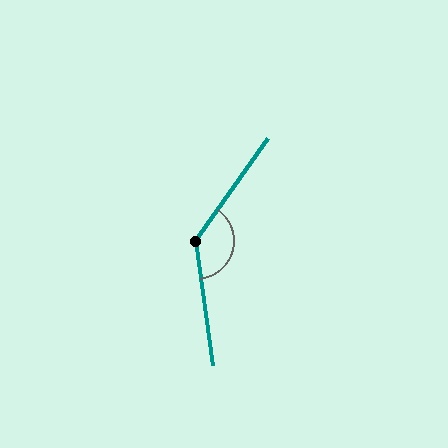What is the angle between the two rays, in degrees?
Approximately 137 degrees.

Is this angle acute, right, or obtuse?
It is obtuse.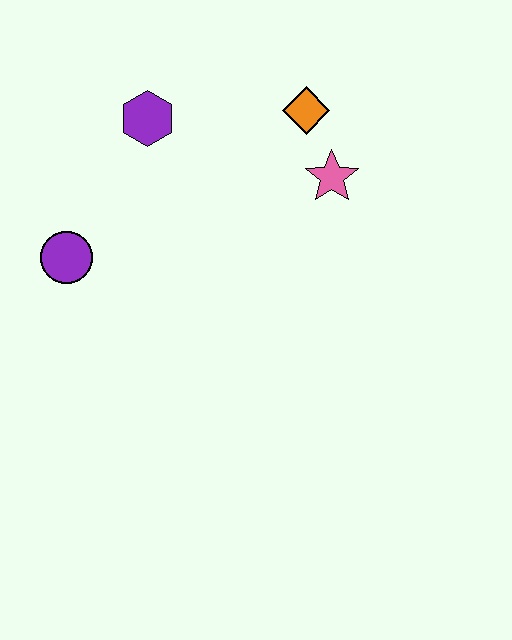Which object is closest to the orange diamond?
The pink star is closest to the orange diamond.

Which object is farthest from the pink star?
The purple circle is farthest from the pink star.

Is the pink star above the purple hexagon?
No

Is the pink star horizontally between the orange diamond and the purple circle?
No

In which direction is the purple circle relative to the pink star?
The purple circle is to the left of the pink star.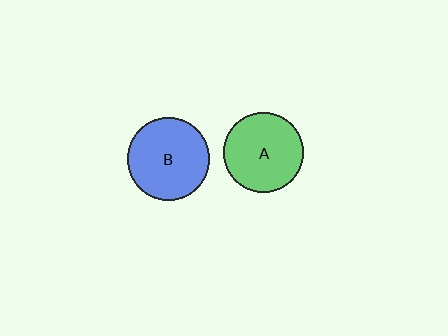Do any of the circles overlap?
No, none of the circles overlap.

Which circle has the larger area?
Circle B (blue).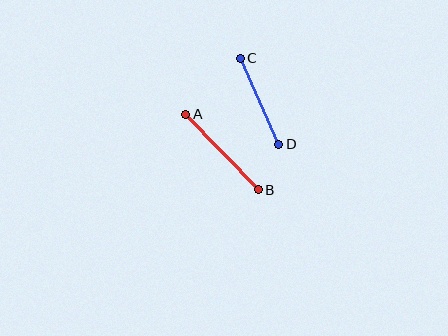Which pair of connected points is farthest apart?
Points A and B are farthest apart.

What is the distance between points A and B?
The distance is approximately 105 pixels.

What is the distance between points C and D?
The distance is approximately 94 pixels.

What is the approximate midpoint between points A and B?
The midpoint is at approximately (222, 152) pixels.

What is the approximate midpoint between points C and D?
The midpoint is at approximately (259, 101) pixels.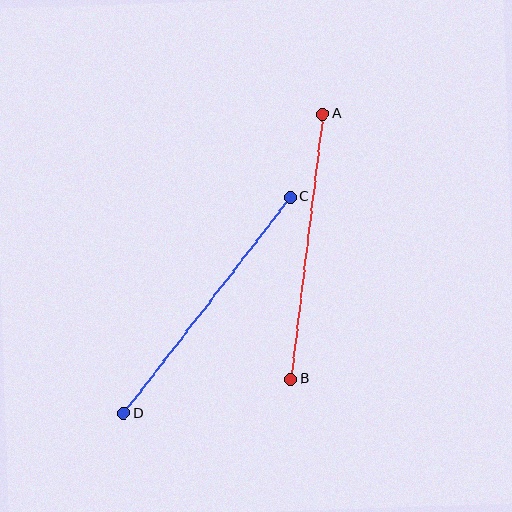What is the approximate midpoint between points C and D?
The midpoint is at approximately (207, 305) pixels.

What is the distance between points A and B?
The distance is approximately 267 pixels.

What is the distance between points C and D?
The distance is approximately 273 pixels.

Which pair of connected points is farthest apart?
Points C and D are farthest apart.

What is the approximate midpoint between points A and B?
The midpoint is at approximately (307, 247) pixels.